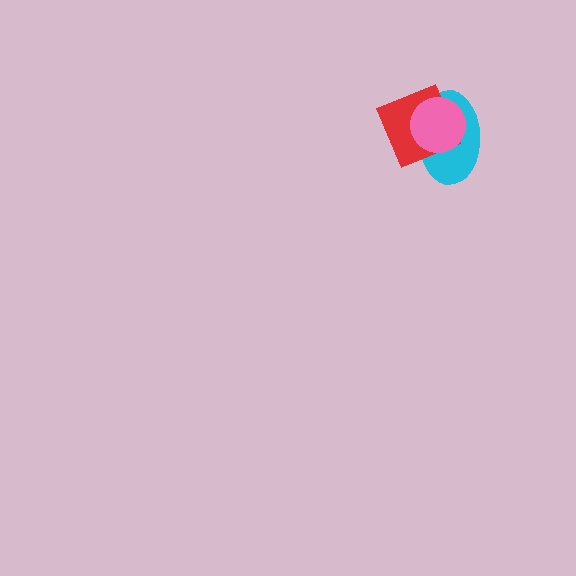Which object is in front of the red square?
The pink circle is in front of the red square.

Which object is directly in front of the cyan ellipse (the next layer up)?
The red square is directly in front of the cyan ellipse.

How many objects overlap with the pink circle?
2 objects overlap with the pink circle.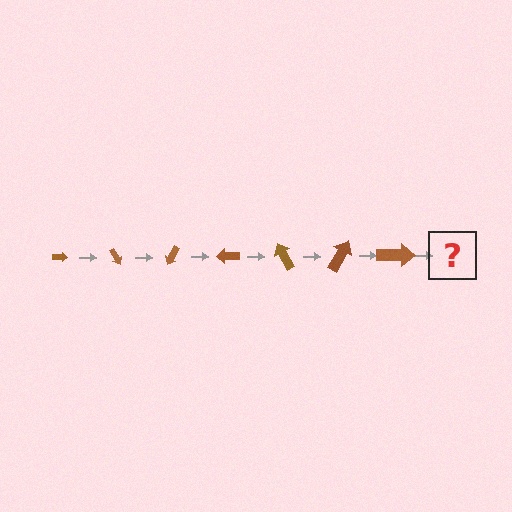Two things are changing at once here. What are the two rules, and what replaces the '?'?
The two rules are that the arrow grows larger each step and it rotates 60 degrees each step. The '?' should be an arrow, larger than the previous one and rotated 420 degrees from the start.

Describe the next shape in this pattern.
It should be an arrow, larger than the previous one and rotated 420 degrees from the start.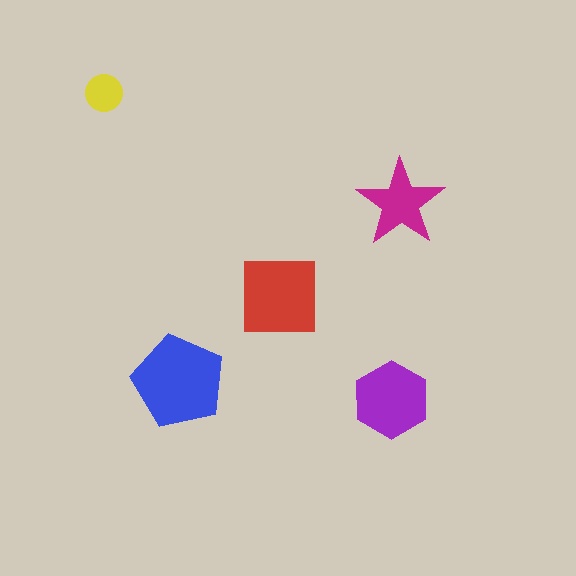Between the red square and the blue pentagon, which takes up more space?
The blue pentagon.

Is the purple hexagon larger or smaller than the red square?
Smaller.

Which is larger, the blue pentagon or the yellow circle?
The blue pentagon.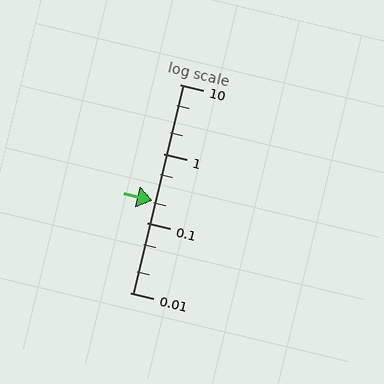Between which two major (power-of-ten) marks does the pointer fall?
The pointer is between 0.1 and 1.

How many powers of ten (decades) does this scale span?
The scale spans 3 decades, from 0.01 to 10.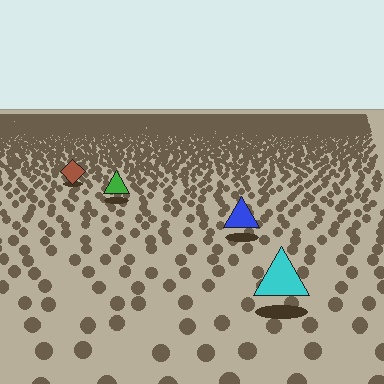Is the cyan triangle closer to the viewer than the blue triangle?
Yes. The cyan triangle is closer — you can tell from the texture gradient: the ground texture is coarser near it.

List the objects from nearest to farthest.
From nearest to farthest: the cyan triangle, the blue triangle, the green triangle, the brown diamond.